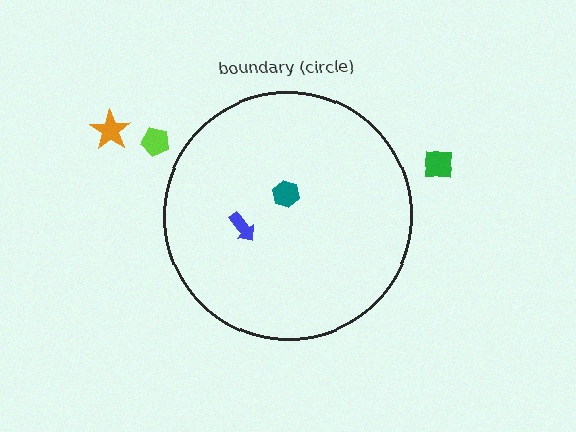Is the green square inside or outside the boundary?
Outside.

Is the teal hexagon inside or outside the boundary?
Inside.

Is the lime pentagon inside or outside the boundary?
Outside.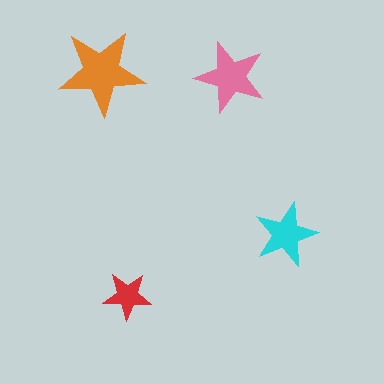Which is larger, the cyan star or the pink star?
The pink one.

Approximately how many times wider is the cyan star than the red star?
About 1.5 times wider.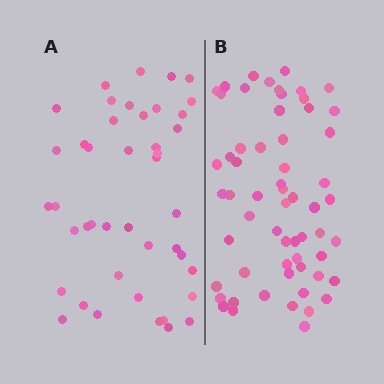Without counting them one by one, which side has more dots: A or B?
Region B (the right region) has more dots.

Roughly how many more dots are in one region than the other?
Region B has approximately 15 more dots than region A.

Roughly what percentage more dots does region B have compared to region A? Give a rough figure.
About 40% more.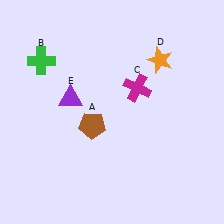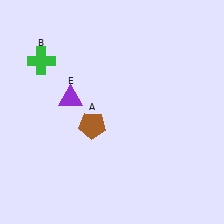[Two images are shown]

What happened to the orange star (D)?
The orange star (D) was removed in Image 2. It was in the top-right area of Image 1.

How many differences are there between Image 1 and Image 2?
There are 2 differences between the two images.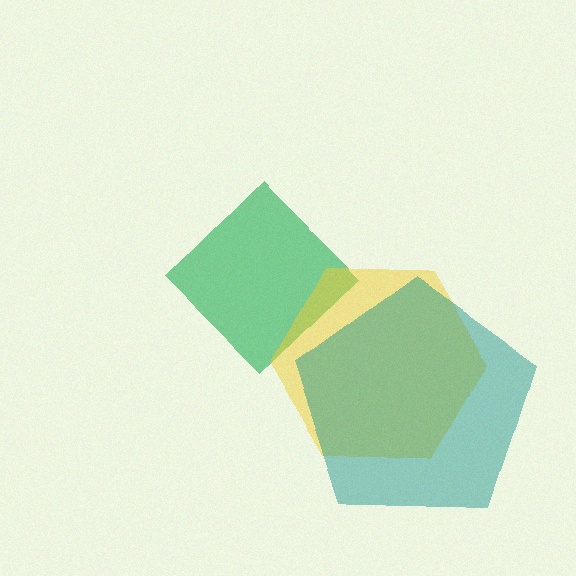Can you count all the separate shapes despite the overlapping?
Yes, there are 3 separate shapes.